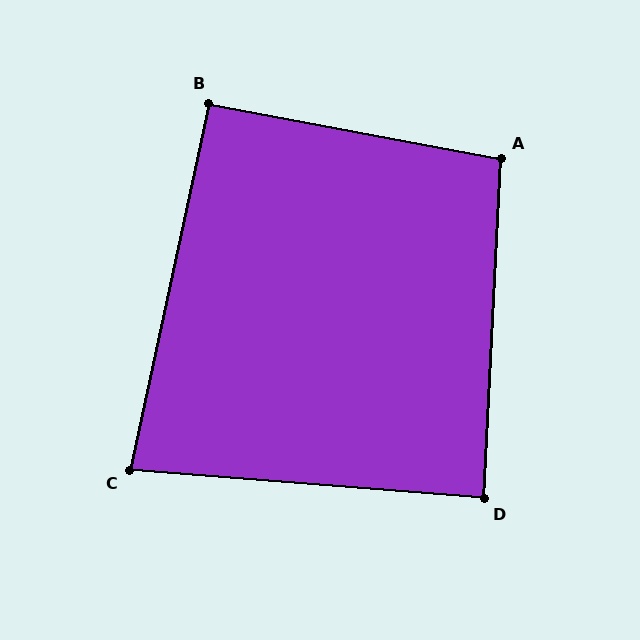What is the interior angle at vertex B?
Approximately 92 degrees (approximately right).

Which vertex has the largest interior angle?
A, at approximately 98 degrees.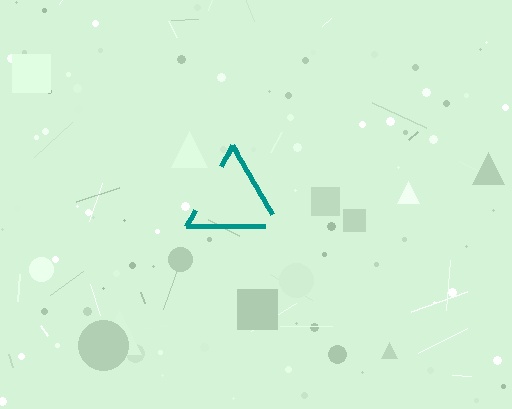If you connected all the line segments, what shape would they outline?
They would outline a triangle.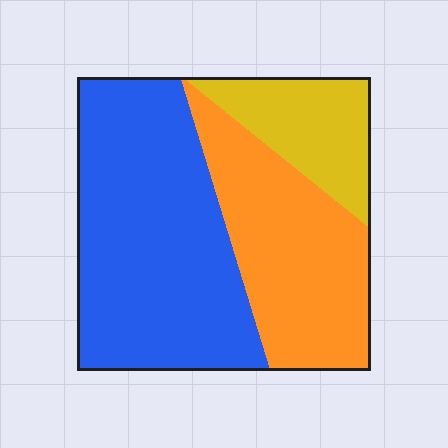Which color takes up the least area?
Yellow, at roughly 15%.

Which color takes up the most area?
Blue, at roughly 50%.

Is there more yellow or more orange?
Orange.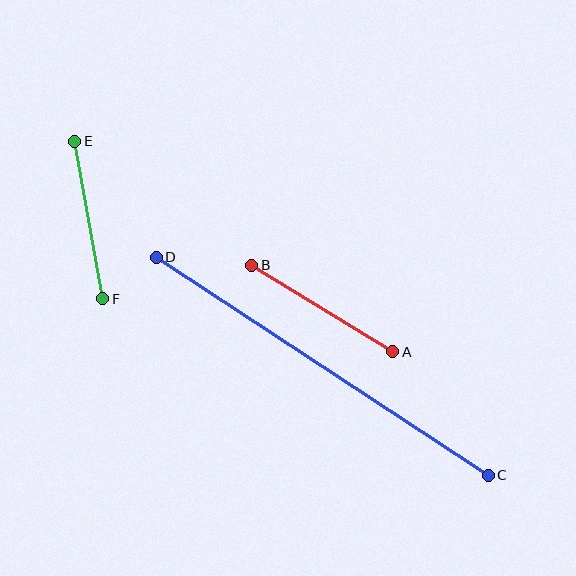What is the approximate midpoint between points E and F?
The midpoint is at approximately (89, 220) pixels.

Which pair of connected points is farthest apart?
Points C and D are farthest apart.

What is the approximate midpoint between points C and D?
The midpoint is at approximately (322, 366) pixels.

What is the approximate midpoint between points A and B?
The midpoint is at approximately (322, 309) pixels.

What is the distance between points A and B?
The distance is approximately 165 pixels.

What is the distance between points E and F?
The distance is approximately 160 pixels.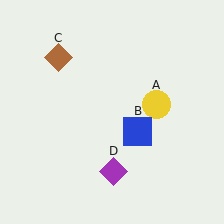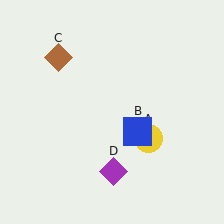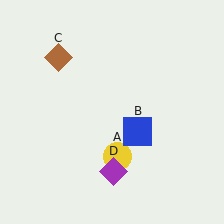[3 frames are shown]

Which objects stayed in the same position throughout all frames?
Blue square (object B) and brown diamond (object C) and purple diamond (object D) remained stationary.